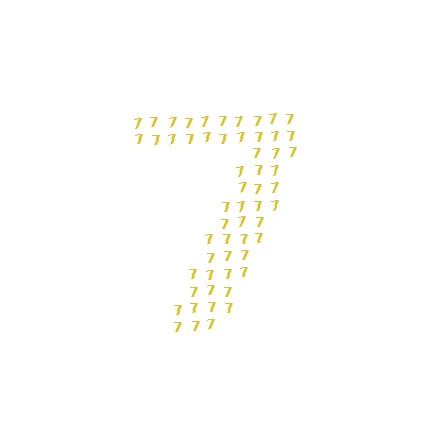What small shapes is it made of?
It is made of small digit 7's.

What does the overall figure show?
The overall figure shows the digit 7.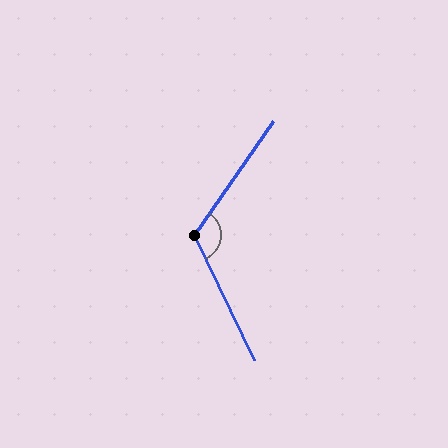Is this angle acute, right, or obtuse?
It is obtuse.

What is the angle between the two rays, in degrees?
Approximately 120 degrees.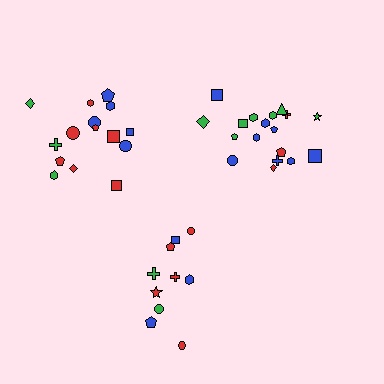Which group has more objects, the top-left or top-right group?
The top-right group.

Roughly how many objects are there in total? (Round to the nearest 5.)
Roughly 45 objects in total.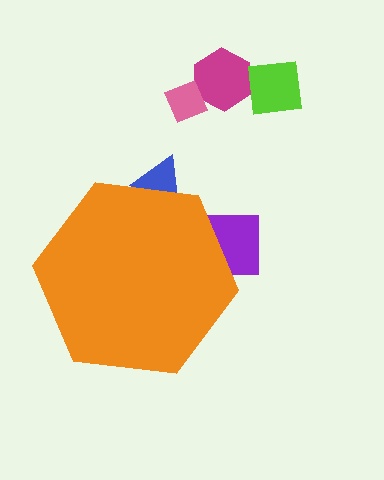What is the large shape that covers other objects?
An orange hexagon.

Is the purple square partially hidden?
Yes, the purple square is partially hidden behind the orange hexagon.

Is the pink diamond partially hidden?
No, the pink diamond is fully visible.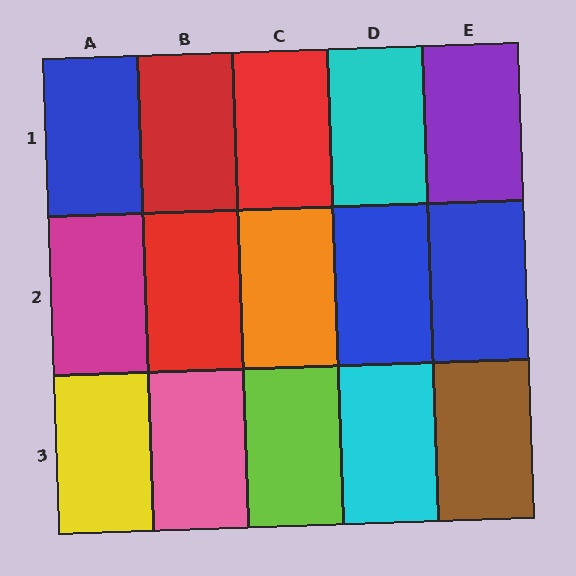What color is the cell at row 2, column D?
Blue.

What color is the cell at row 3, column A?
Yellow.